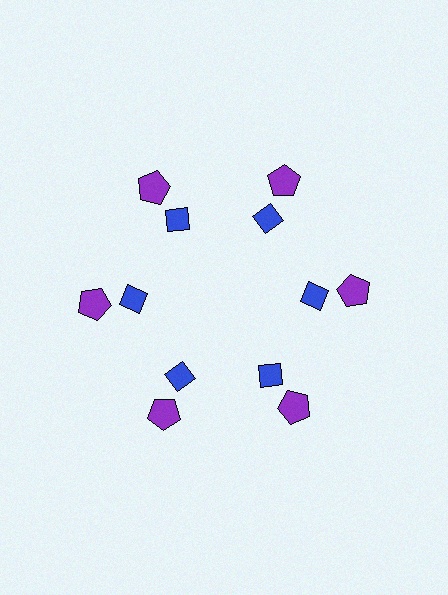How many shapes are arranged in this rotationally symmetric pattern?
There are 12 shapes, arranged in 6 groups of 2.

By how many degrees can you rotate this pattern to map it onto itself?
The pattern maps onto itself every 60 degrees of rotation.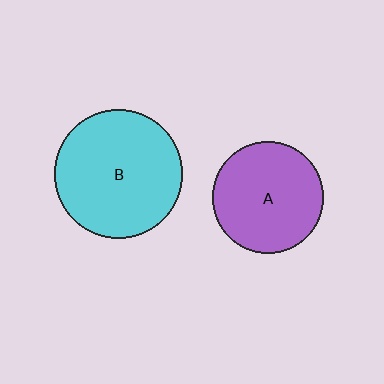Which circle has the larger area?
Circle B (cyan).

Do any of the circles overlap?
No, none of the circles overlap.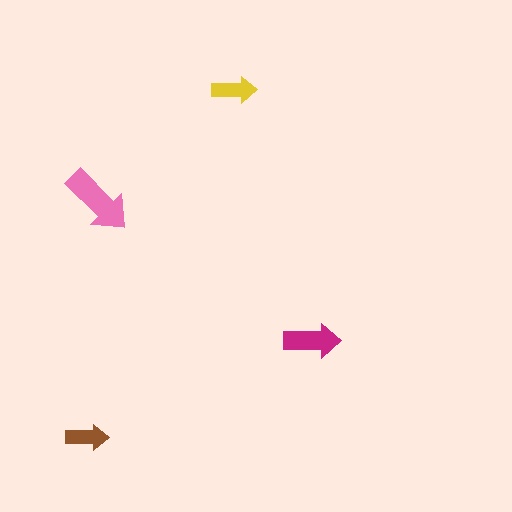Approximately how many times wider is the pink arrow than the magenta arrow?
About 1.5 times wider.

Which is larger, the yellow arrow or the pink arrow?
The pink one.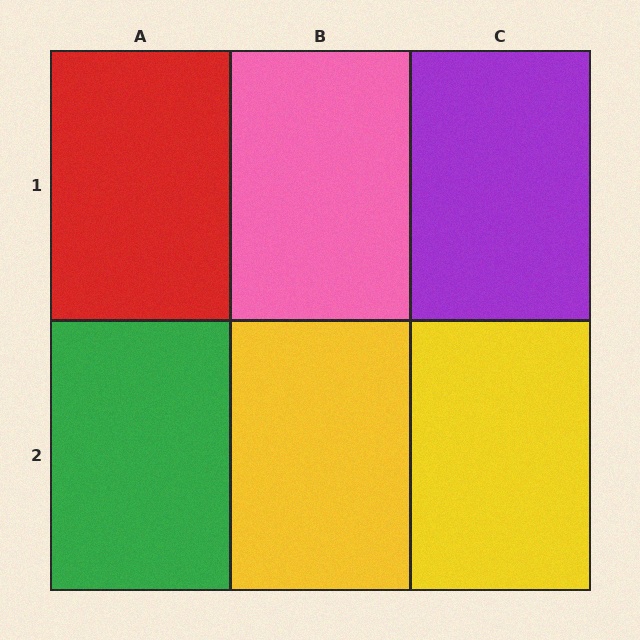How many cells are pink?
1 cell is pink.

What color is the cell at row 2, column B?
Yellow.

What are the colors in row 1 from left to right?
Red, pink, purple.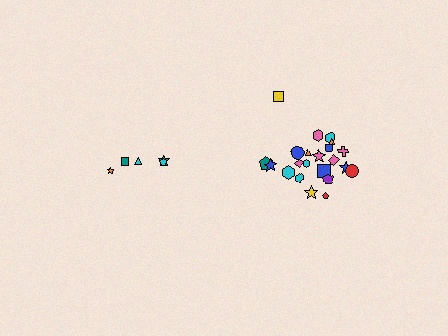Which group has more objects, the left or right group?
The right group.